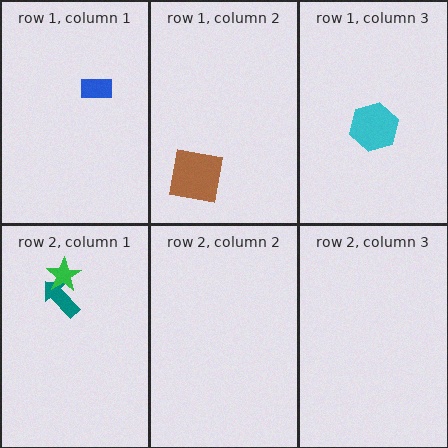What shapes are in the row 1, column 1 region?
The blue rectangle.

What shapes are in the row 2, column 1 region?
The teal arrow, the green star.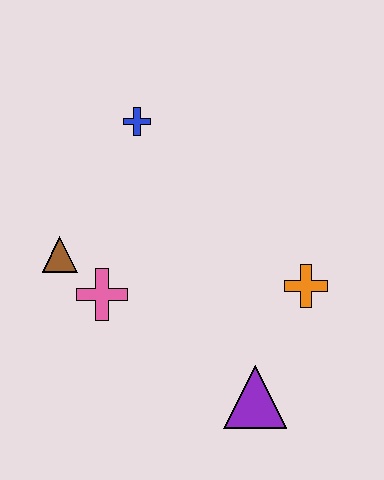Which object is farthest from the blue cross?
The purple triangle is farthest from the blue cross.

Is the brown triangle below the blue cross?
Yes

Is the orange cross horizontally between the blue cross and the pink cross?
No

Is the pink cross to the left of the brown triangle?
No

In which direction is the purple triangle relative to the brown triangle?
The purple triangle is to the right of the brown triangle.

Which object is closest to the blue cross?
The brown triangle is closest to the blue cross.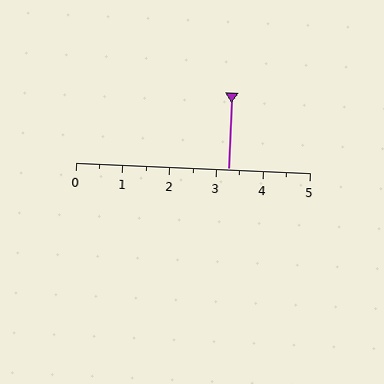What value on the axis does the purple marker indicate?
The marker indicates approximately 3.2.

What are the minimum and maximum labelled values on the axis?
The axis runs from 0 to 5.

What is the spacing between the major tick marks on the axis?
The major ticks are spaced 1 apart.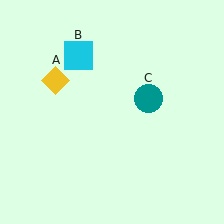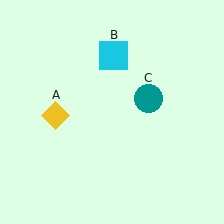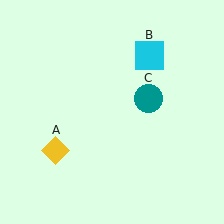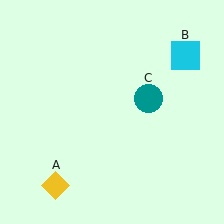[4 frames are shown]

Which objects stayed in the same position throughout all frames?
Teal circle (object C) remained stationary.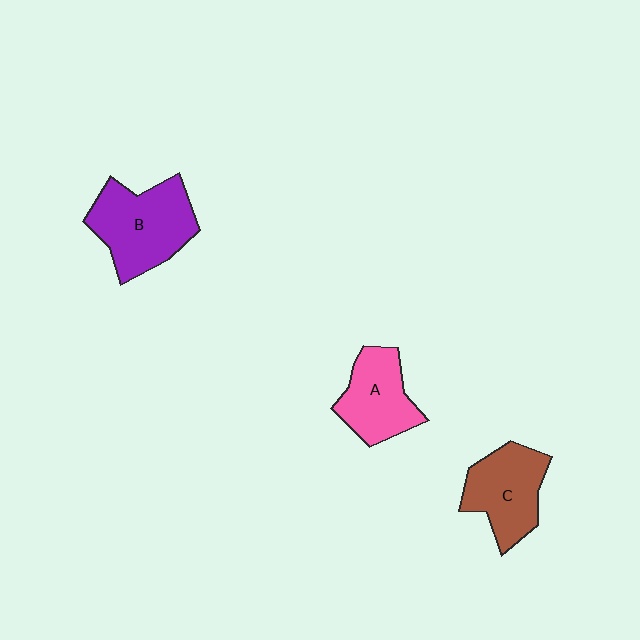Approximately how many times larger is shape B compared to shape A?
Approximately 1.4 times.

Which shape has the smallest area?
Shape A (pink).